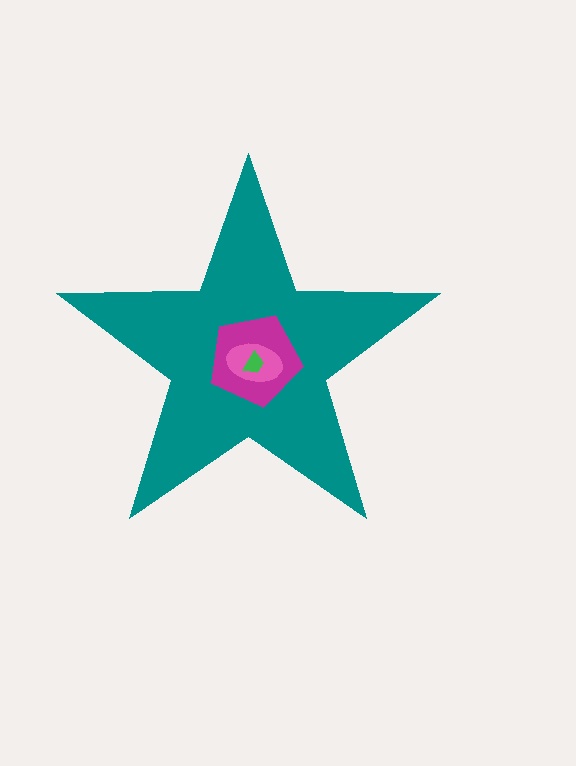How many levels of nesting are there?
4.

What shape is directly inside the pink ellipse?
The green trapezoid.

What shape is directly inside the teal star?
The magenta pentagon.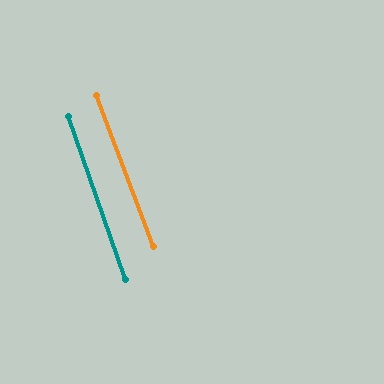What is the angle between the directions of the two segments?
Approximately 1 degree.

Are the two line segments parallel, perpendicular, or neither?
Parallel — their directions differ by only 1.2°.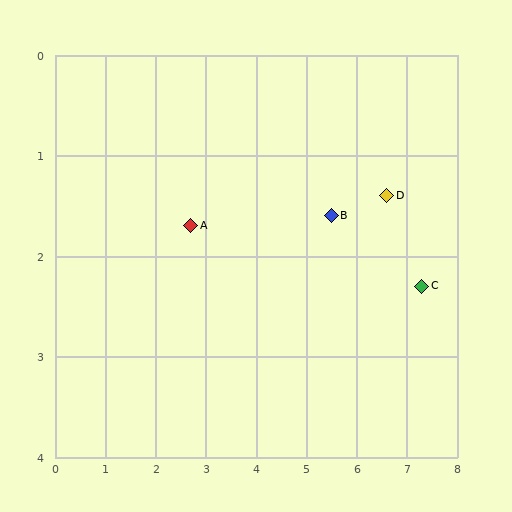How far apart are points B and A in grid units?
Points B and A are about 2.8 grid units apart.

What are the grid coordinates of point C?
Point C is at approximately (7.3, 2.3).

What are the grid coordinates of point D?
Point D is at approximately (6.6, 1.4).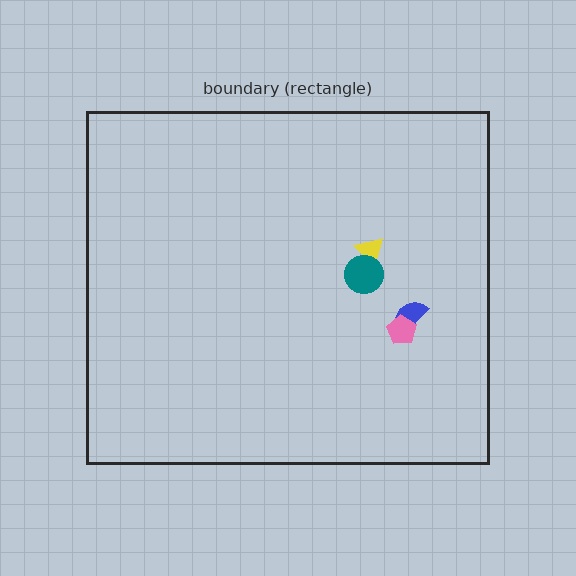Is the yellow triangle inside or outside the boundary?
Inside.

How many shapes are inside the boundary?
4 inside, 0 outside.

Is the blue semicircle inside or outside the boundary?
Inside.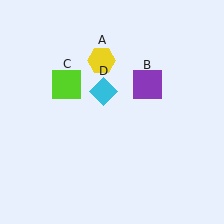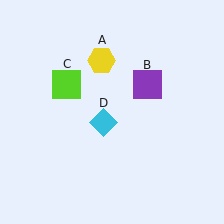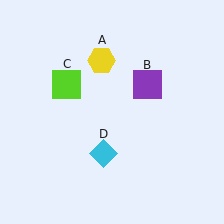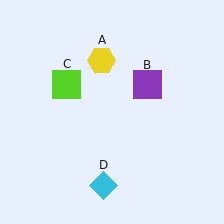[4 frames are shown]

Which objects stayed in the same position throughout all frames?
Yellow hexagon (object A) and purple square (object B) and lime square (object C) remained stationary.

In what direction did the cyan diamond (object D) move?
The cyan diamond (object D) moved down.